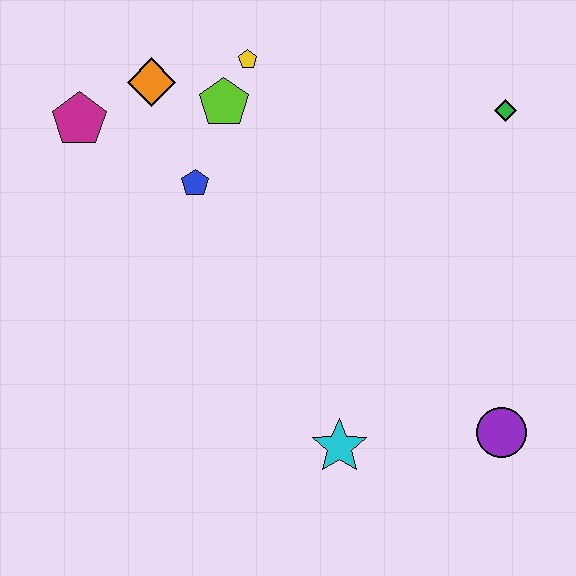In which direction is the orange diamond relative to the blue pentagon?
The orange diamond is above the blue pentagon.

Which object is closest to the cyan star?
The purple circle is closest to the cyan star.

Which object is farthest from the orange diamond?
The purple circle is farthest from the orange diamond.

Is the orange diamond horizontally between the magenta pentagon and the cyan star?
Yes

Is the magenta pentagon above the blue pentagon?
Yes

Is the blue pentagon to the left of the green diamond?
Yes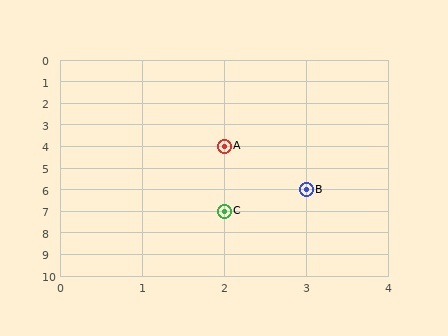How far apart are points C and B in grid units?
Points C and B are 1 column and 1 row apart (about 1.4 grid units diagonally).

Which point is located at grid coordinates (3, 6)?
Point B is at (3, 6).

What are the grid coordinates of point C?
Point C is at grid coordinates (2, 7).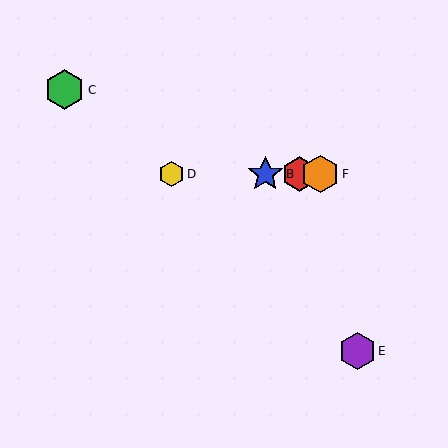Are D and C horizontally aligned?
No, D is at y≈174 and C is at y≈90.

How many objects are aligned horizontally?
4 objects (A, B, D, F) are aligned horizontally.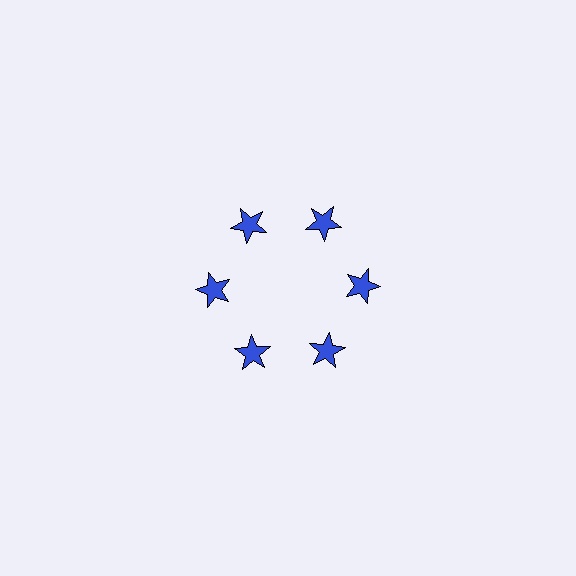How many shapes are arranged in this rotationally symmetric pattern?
There are 6 shapes, arranged in 6 groups of 1.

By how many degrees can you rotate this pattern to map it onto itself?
The pattern maps onto itself every 60 degrees of rotation.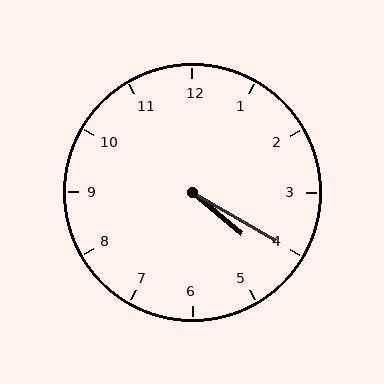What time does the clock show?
4:20.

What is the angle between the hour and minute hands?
Approximately 10 degrees.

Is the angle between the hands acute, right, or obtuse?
It is acute.